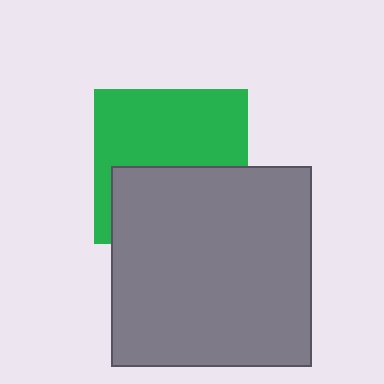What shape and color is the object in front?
The object in front is a gray square.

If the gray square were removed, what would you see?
You would see the complete green square.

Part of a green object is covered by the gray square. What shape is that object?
It is a square.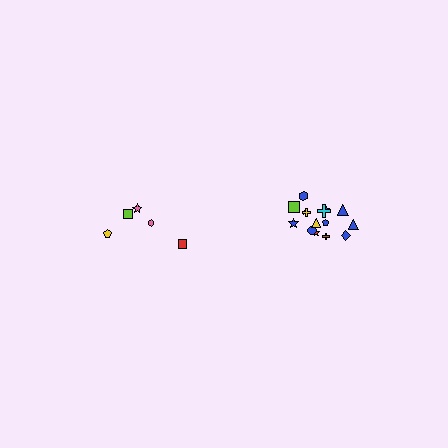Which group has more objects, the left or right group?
The right group.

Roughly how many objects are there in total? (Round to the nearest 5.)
Roughly 20 objects in total.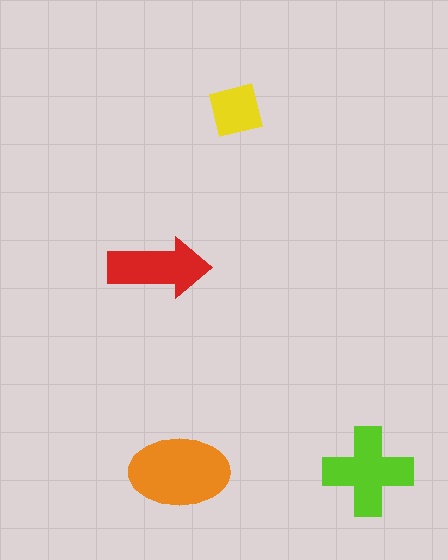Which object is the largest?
The orange ellipse.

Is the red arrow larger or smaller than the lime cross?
Smaller.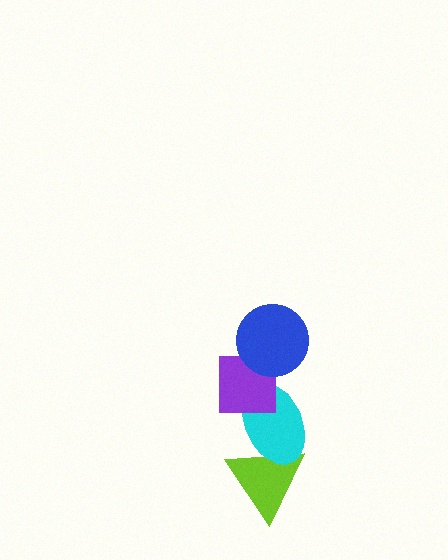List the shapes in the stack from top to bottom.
From top to bottom: the blue circle, the purple square, the cyan ellipse, the lime triangle.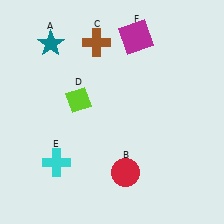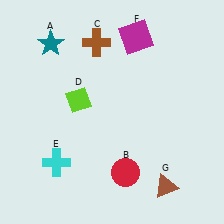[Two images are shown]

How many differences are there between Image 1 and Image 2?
There is 1 difference between the two images.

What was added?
A brown triangle (G) was added in Image 2.